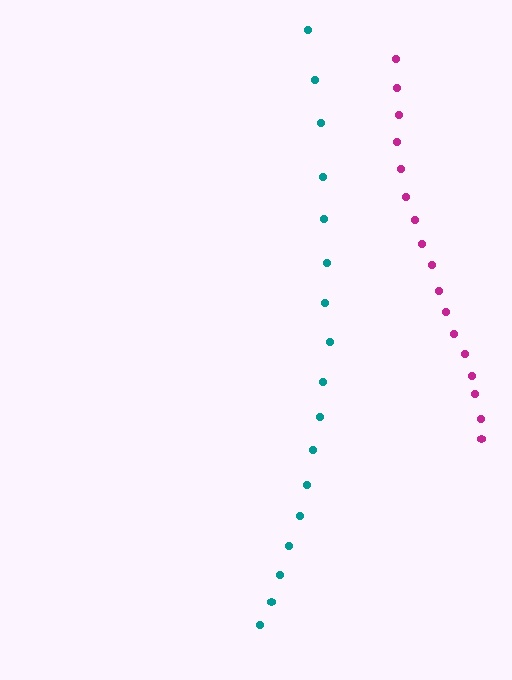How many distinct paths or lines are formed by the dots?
There are 2 distinct paths.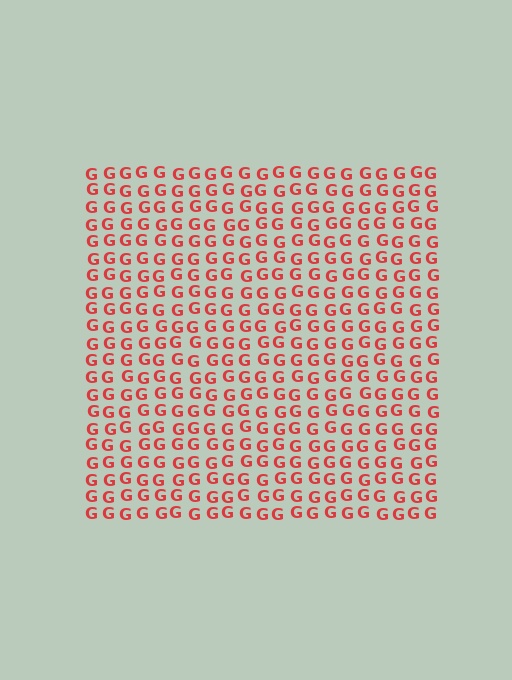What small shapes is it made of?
It is made of small letter G's.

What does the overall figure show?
The overall figure shows a square.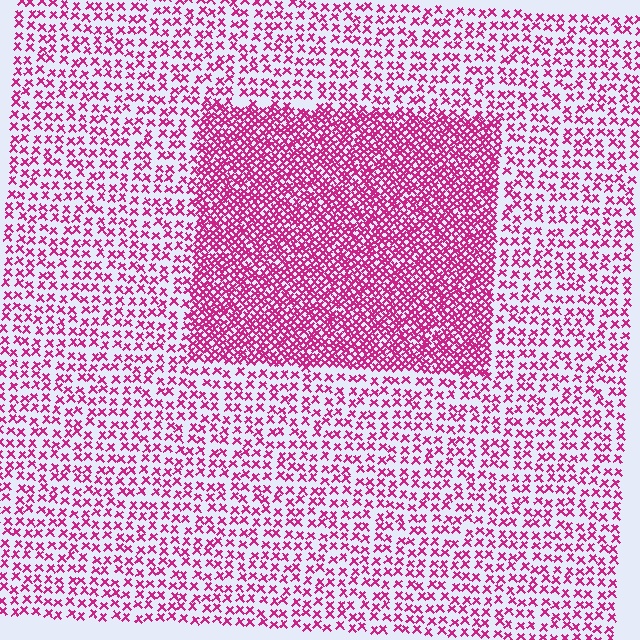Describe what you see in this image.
The image contains small magenta elements arranged at two different densities. A rectangle-shaped region is visible where the elements are more densely packed than the surrounding area.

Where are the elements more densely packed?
The elements are more densely packed inside the rectangle boundary.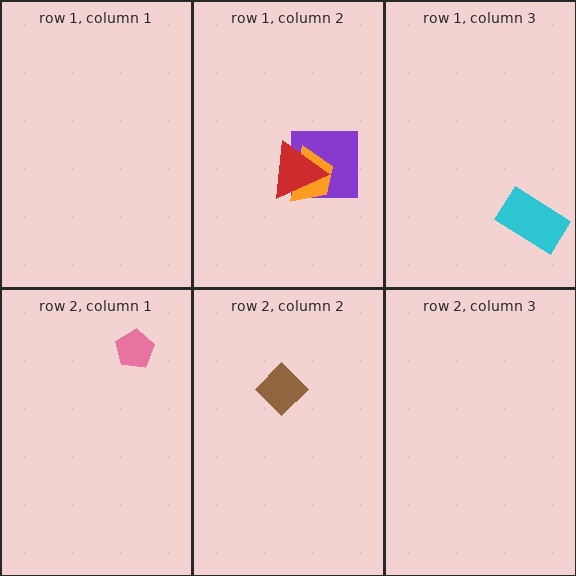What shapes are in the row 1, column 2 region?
The purple square, the orange trapezoid, the red triangle.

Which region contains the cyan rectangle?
The row 1, column 3 region.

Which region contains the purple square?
The row 1, column 2 region.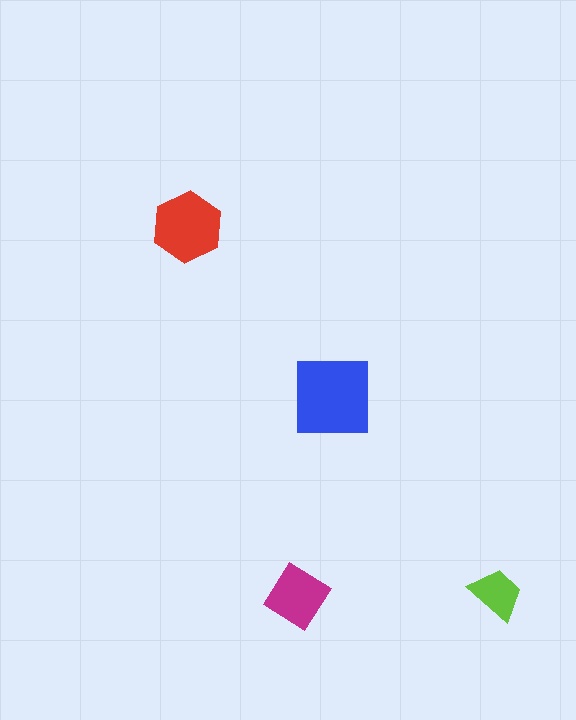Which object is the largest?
The blue square.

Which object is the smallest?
The lime trapezoid.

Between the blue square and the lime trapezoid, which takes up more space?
The blue square.